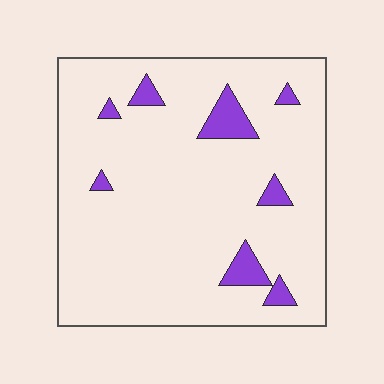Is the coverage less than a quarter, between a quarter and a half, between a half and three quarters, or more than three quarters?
Less than a quarter.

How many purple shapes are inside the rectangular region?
8.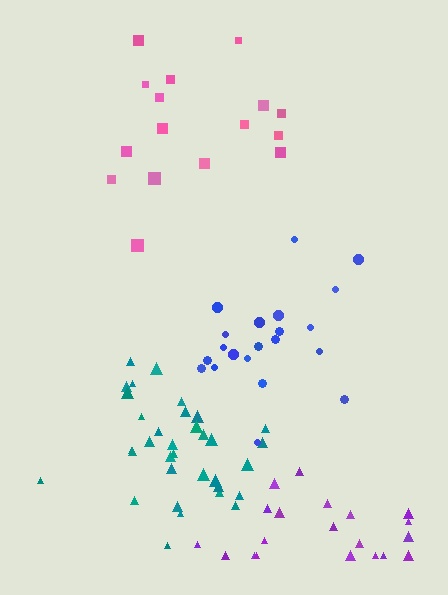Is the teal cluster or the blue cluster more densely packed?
Teal.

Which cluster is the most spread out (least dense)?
Pink.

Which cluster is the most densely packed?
Teal.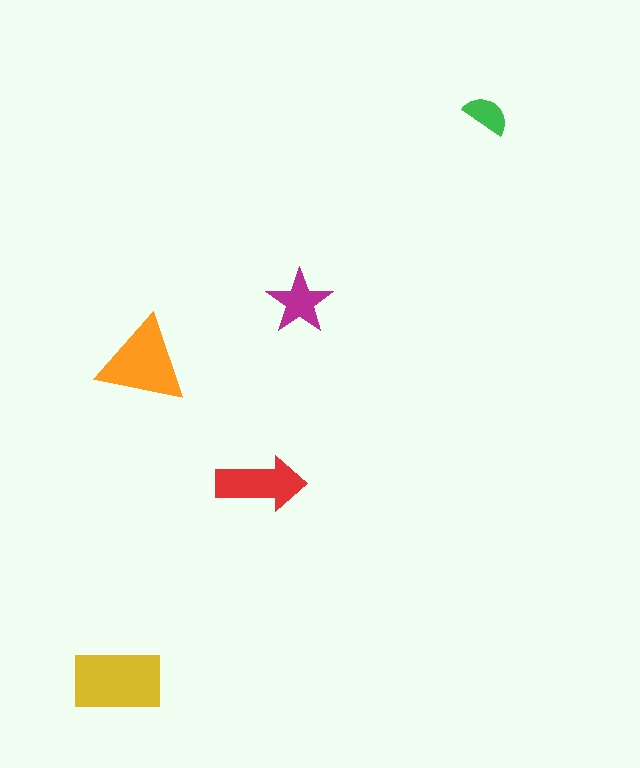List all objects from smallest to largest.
The green semicircle, the magenta star, the red arrow, the orange triangle, the yellow rectangle.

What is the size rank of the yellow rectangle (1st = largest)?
1st.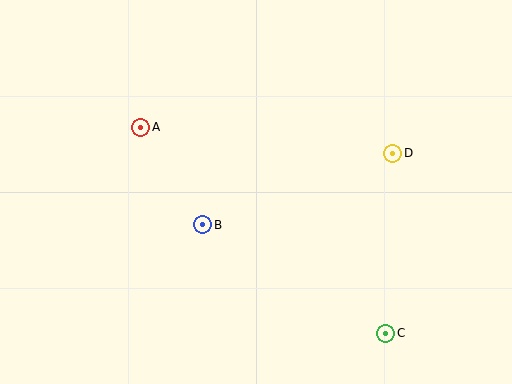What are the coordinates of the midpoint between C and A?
The midpoint between C and A is at (263, 230).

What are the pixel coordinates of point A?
Point A is at (141, 127).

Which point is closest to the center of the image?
Point B at (202, 225) is closest to the center.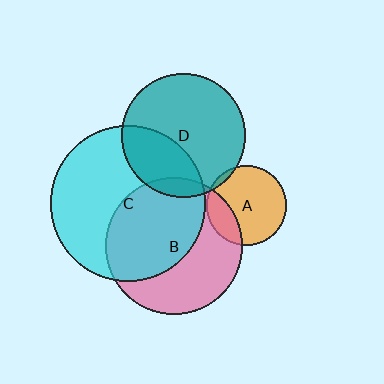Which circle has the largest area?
Circle C (cyan).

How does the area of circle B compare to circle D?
Approximately 1.2 times.